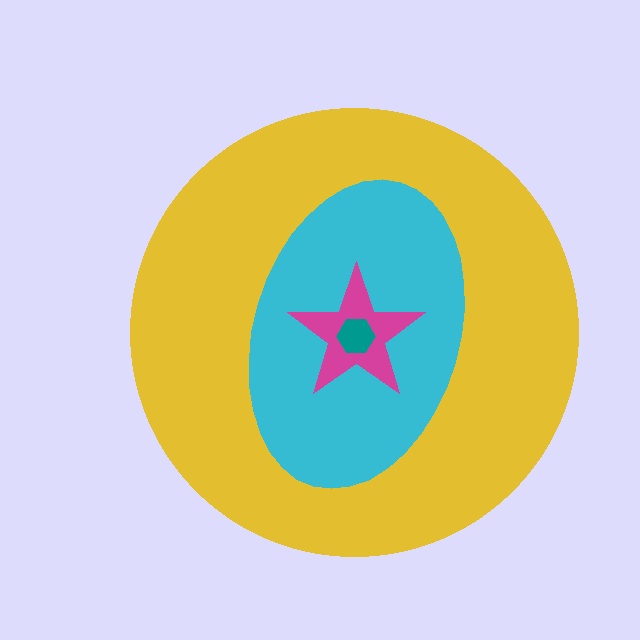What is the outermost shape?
The yellow circle.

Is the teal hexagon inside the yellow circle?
Yes.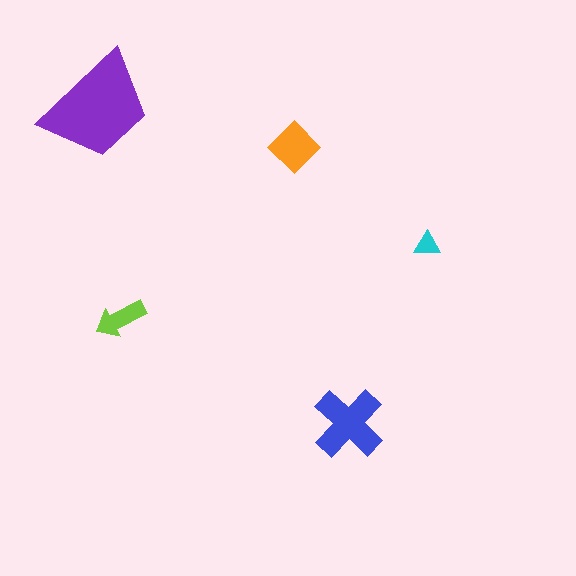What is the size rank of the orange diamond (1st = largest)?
3rd.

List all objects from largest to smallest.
The purple trapezoid, the blue cross, the orange diamond, the lime arrow, the cyan triangle.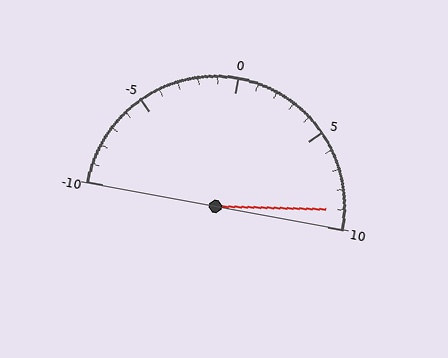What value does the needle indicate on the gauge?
The needle indicates approximately 9.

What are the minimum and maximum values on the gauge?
The gauge ranges from -10 to 10.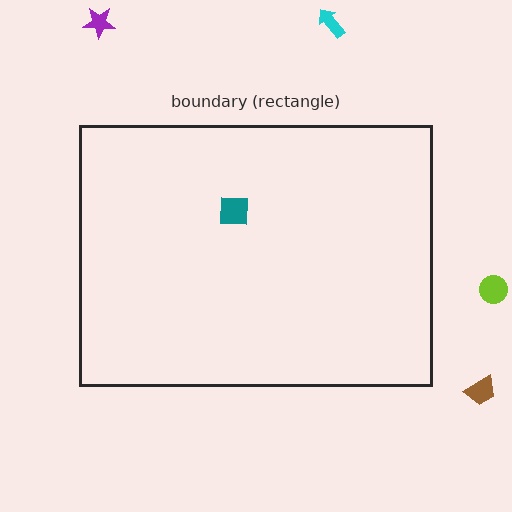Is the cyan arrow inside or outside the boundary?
Outside.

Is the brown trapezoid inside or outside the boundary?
Outside.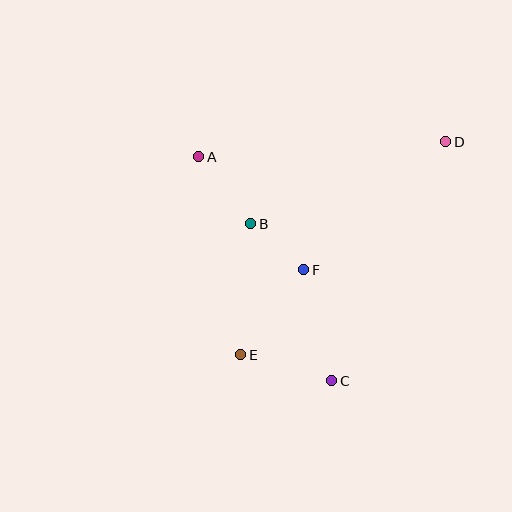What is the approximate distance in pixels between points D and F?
The distance between D and F is approximately 191 pixels.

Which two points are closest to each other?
Points B and F are closest to each other.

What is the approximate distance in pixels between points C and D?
The distance between C and D is approximately 265 pixels.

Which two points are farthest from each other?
Points D and E are farthest from each other.